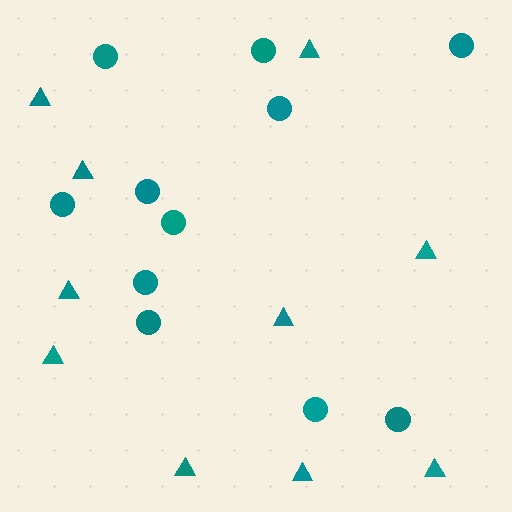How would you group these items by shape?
There are 2 groups: one group of circles (11) and one group of triangles (10).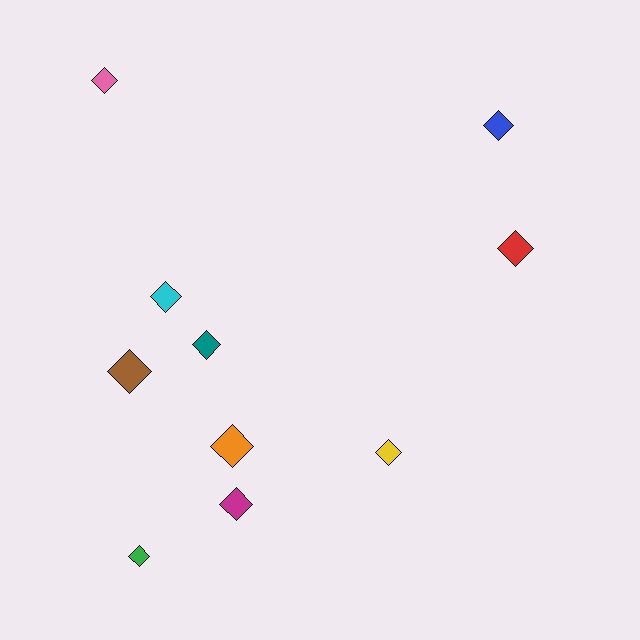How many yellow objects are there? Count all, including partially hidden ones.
There is 1 yellow object.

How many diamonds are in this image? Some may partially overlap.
There are 10 diamonds.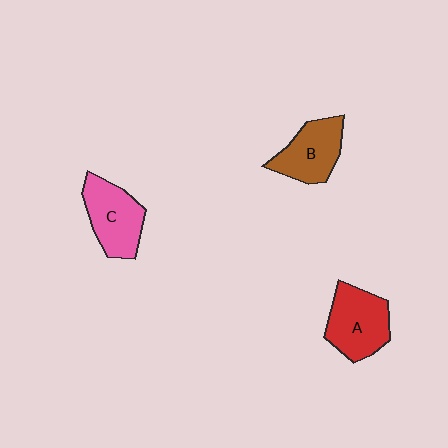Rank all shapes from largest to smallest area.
From largest to smallest: A (red), C (pink), B (brown).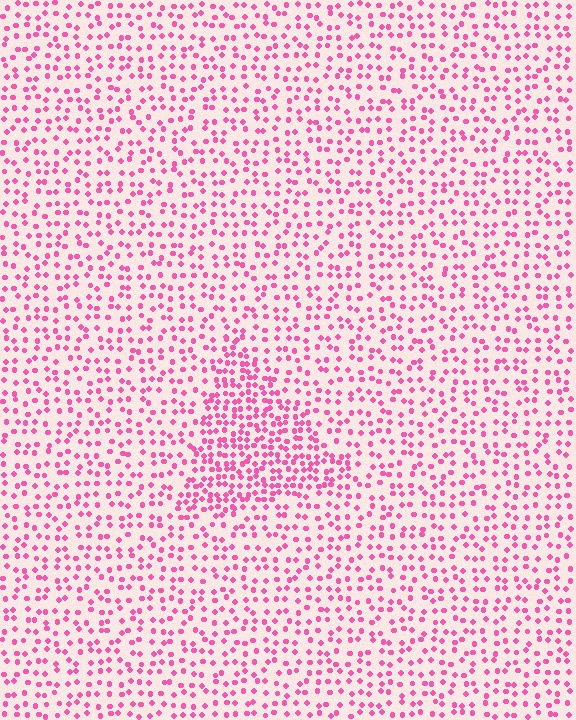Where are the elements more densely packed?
The elements are more densely packed inside the triangle boundary.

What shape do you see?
I see a triangle.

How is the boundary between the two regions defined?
The boundary is defined by a change in element density (approximately 1.9x ratio). All elements are the same color, size, and shape.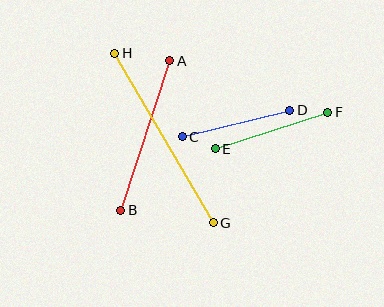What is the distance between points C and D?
The distance is approximately 111 pixels.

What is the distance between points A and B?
The distance is approximately 157 pixels.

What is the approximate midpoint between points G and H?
The midpoint is at approximately (164, 138) pixels.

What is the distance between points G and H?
The distance is approximately 196 pixels.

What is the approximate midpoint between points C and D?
The midpoint is at approximately (236, 124) pixels.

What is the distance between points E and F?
The distance is approximately 118 pixels.